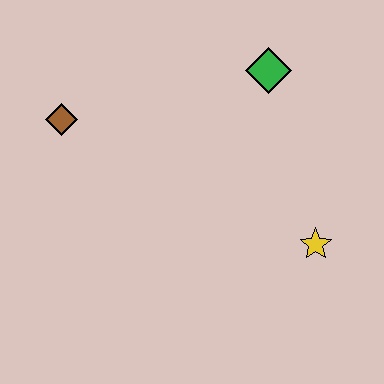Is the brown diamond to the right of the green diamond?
No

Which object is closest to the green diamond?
The yellow star is closest to the green diamond.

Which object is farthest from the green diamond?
The brown diamond is farthest from the green diamond.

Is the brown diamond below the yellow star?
No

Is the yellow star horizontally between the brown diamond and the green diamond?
No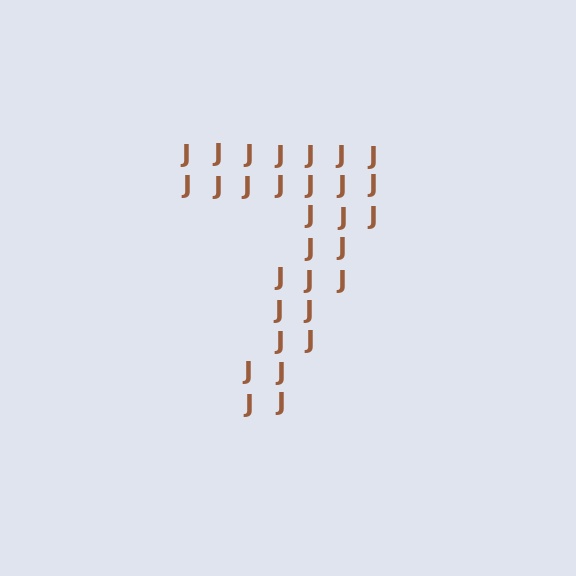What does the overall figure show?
The overall figure shows the digit 7.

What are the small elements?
The small elements are letter J's.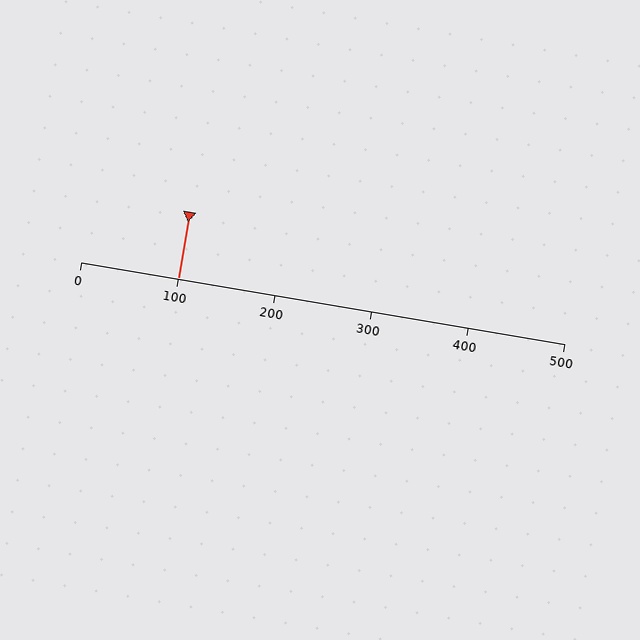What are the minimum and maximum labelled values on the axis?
The axis runs from 0 to 500.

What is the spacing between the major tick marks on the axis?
The major ticks are spaced 100 apart.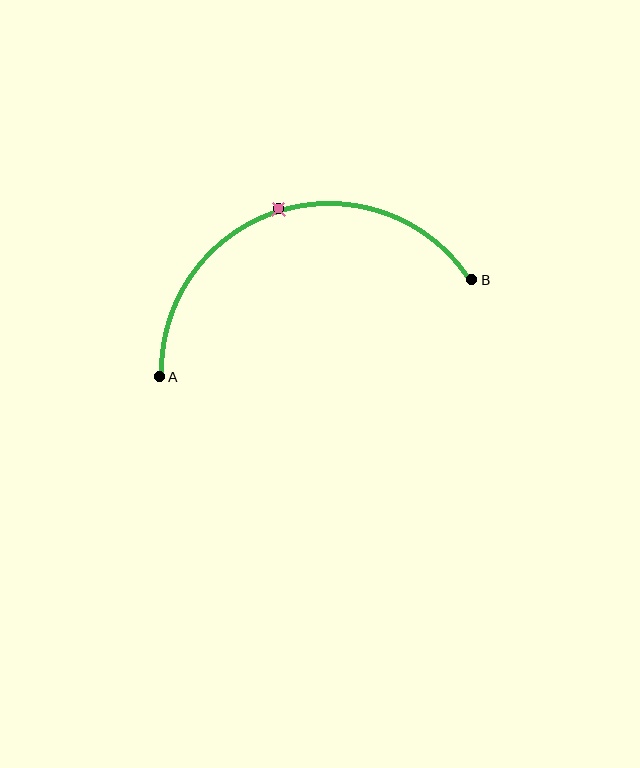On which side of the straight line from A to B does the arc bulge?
The arc bulges above the straight line connecting A and B.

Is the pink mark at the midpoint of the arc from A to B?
Yes. The pink mark lies on the arc at equal arc-length from both A and B — it is the arc midpoint.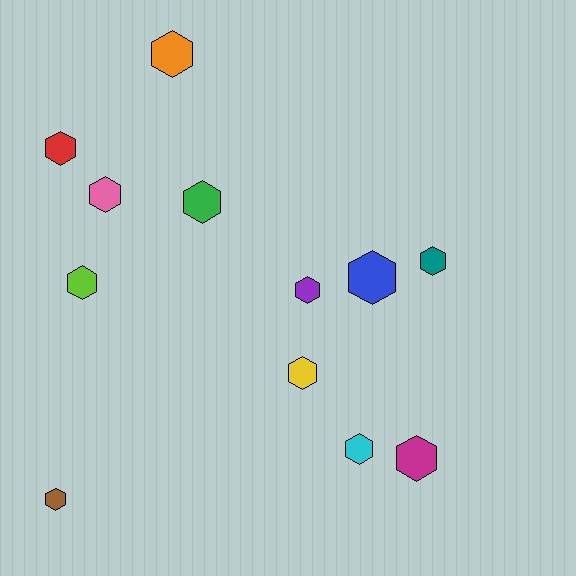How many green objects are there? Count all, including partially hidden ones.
There is 1 green object.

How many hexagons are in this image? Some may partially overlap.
There are 12 hexagons.